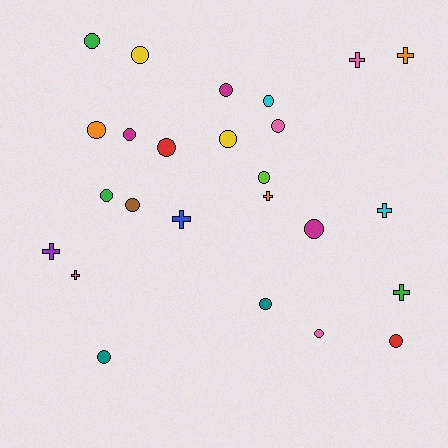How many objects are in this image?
There are 25 objects.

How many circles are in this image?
There are 17 circles.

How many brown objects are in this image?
There is 1 brown object.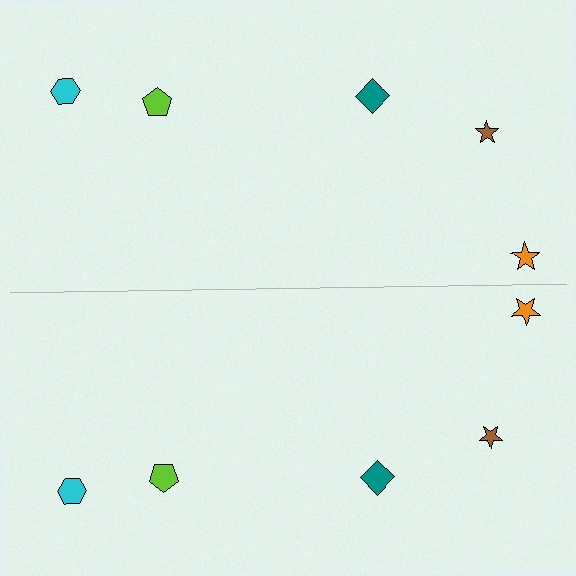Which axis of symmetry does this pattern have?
The pattern has a horizontal axis of symmetry running through the center of the image.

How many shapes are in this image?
There are 10 shapes in this image.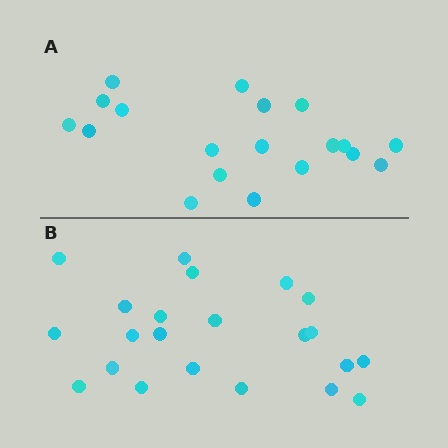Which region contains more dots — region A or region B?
Region B (the bottom region) has more dots.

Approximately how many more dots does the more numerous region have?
Region B has just a few more — roughly 2 or 3 more dots than region A.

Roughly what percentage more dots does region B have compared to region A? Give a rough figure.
About 15% more.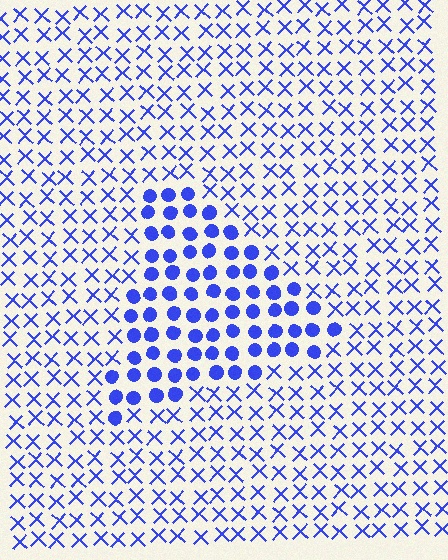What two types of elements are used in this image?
The image uses circles inside the triangle region and X marks outside it.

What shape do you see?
I see a triangle.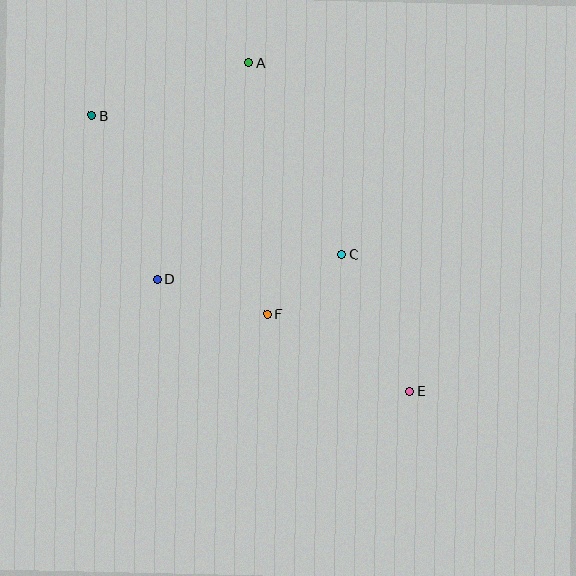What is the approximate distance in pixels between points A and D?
The distance between A and D is approximately 235 pixels.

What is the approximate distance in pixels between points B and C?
The distance between B and C is approximately 286 pixels.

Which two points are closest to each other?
Points C and F are closest to each other.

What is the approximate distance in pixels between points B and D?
The distance between B and D is approximately 177 pixels.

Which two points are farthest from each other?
Points B and E are farthest from each other.